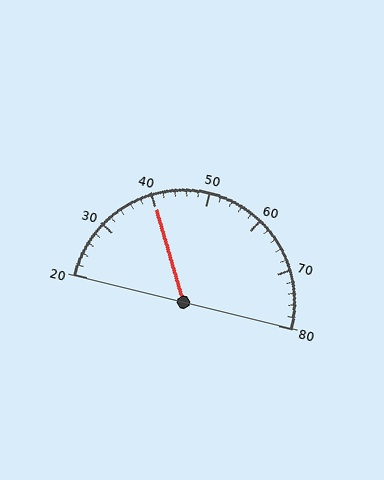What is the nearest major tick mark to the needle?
The nearest major tick mark is 40.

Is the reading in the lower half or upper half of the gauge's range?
The reading is in the lower half of the range (20 to 80).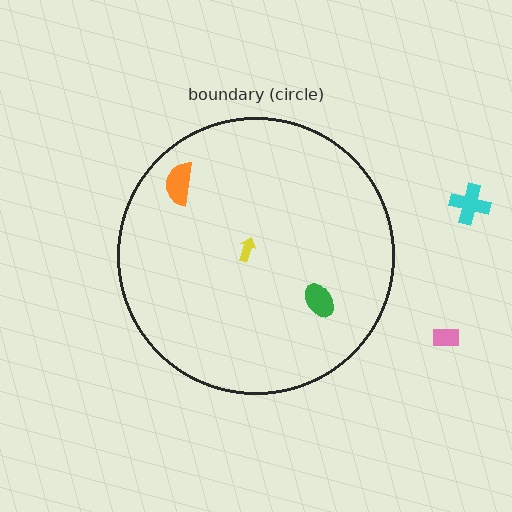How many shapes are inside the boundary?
3 inside, 2 outside.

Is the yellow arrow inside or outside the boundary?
Inside.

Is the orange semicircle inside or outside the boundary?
Inside.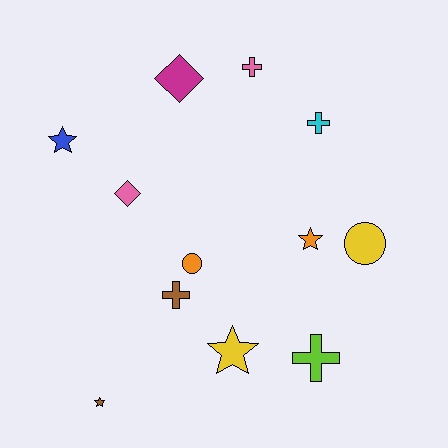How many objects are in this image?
There are 12 objects.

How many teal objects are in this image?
There are no teal objects.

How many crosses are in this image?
There are 4 crosses.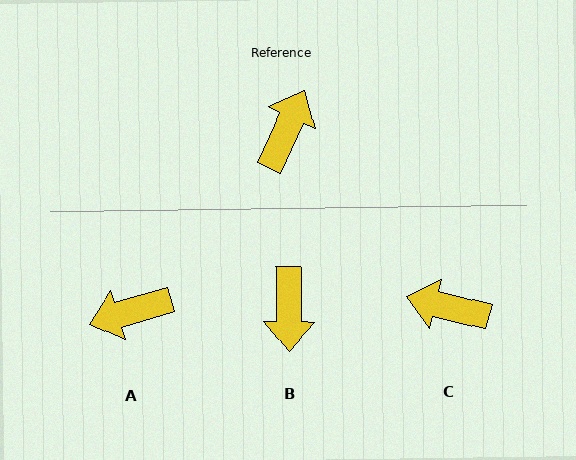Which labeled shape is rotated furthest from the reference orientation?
B, about 155 degrees away.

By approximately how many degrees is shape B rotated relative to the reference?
Approximately 155 degrees clockwise.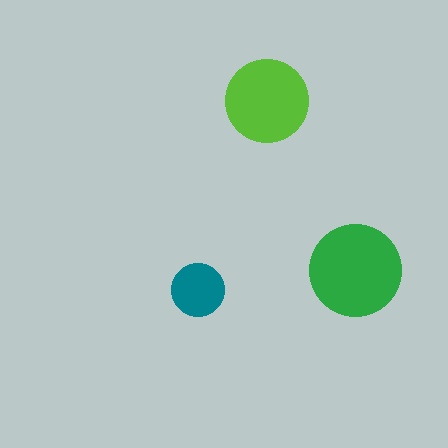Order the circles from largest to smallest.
the green one, the lime one, the teal one.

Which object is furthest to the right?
The green circle is rightmost.